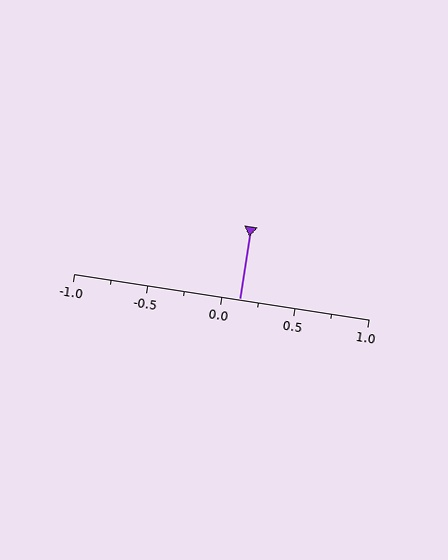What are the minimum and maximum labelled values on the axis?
The axis runs from -1.0 to 1.0.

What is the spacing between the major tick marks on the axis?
The major ticks are spaced 0.5 apart.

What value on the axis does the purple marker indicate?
The marker indicates approximately 0.12.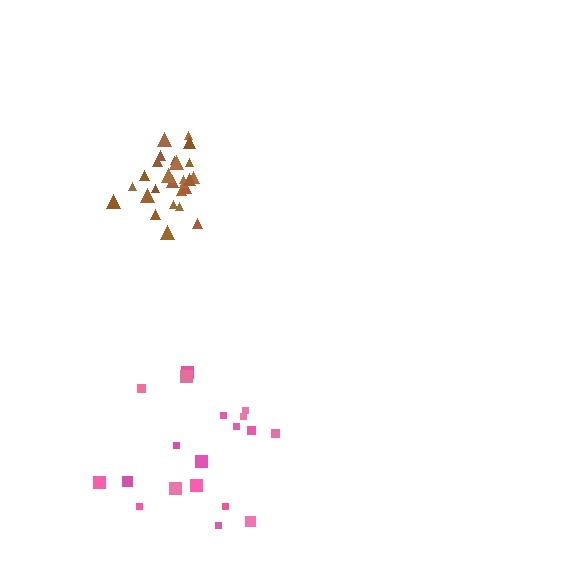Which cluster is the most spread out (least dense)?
Pink.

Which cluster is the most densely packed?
Brown.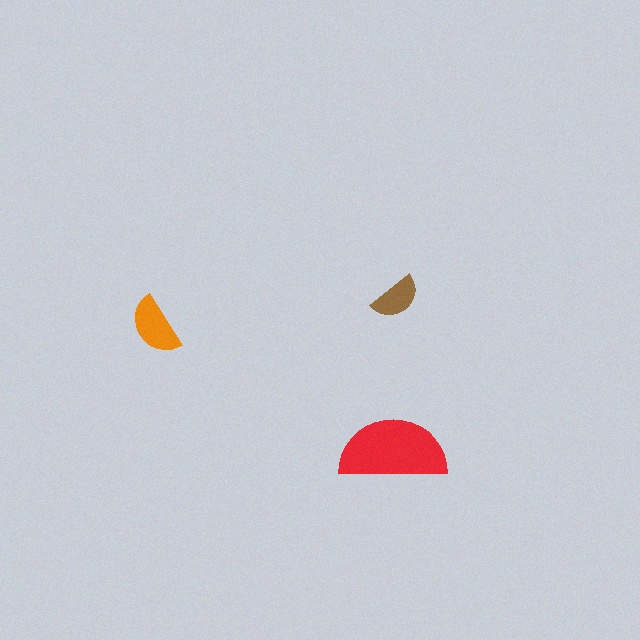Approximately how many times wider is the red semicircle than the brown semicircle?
About 2 times wider.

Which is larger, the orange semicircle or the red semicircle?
The red one.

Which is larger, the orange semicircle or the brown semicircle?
The orange one.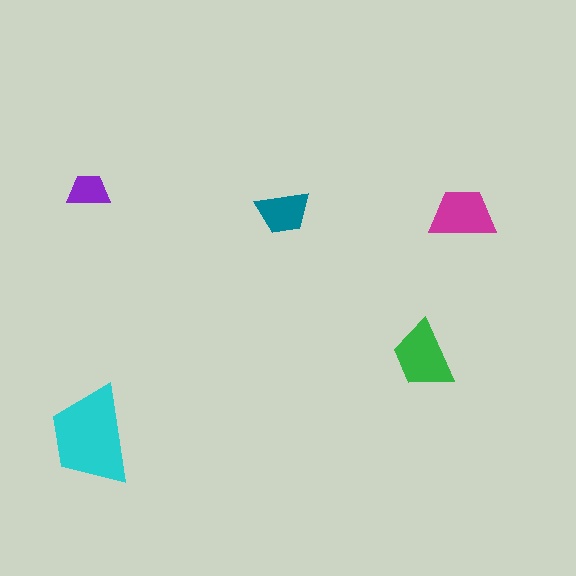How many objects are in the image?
There are 5 objects in the image.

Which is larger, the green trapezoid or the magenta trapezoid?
The green one.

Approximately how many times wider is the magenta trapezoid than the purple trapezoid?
About 1.5 times wider.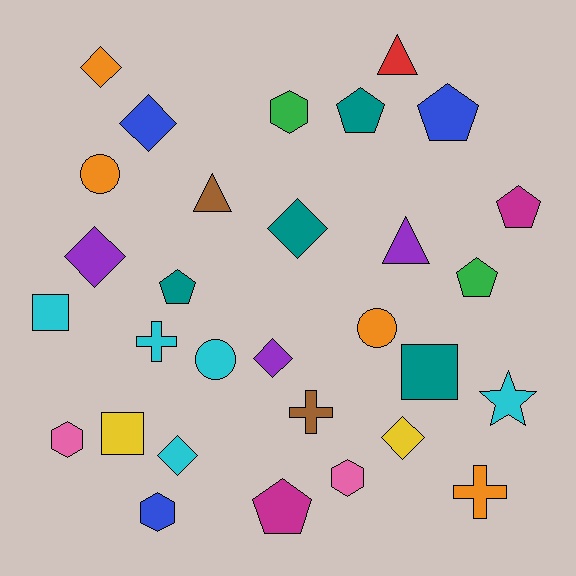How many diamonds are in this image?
There are 7 diamonds.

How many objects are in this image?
There are 30 objects.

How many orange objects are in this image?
There are 4 orange objects.